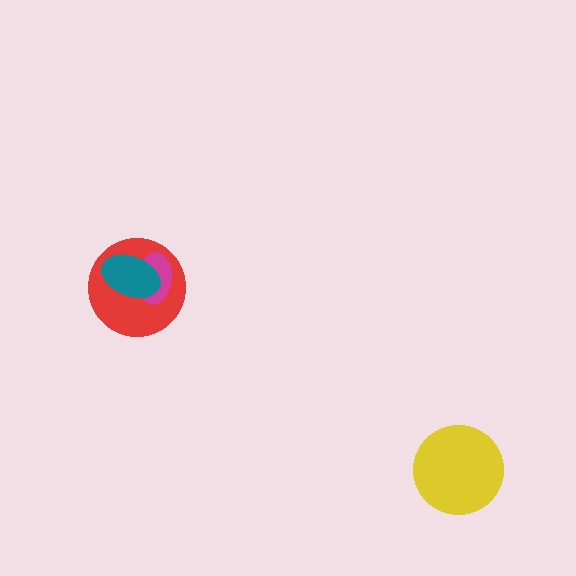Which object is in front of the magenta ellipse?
The teal ellipse is in front of the magenta ellipse.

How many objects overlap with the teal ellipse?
2 objects overlap with the teal ellipse.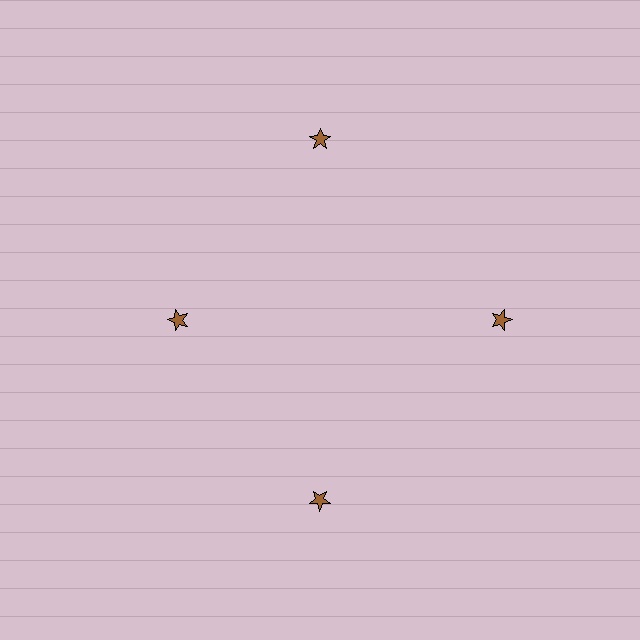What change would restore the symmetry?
The symmetry would be restored by moving it outward, back onto the ring so that all 4 stars sit at equal angles and equal distance from the center.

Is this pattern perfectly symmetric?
No. The 4 brown stars are arranged in a ring, but one element near the 9 o'clock position is pulled inward toward the center, breaking the 4-fold rotational symmetry.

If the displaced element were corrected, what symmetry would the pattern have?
It would have 4-fold rotational symmetry — the pattern would map onto itself every 90 degrees.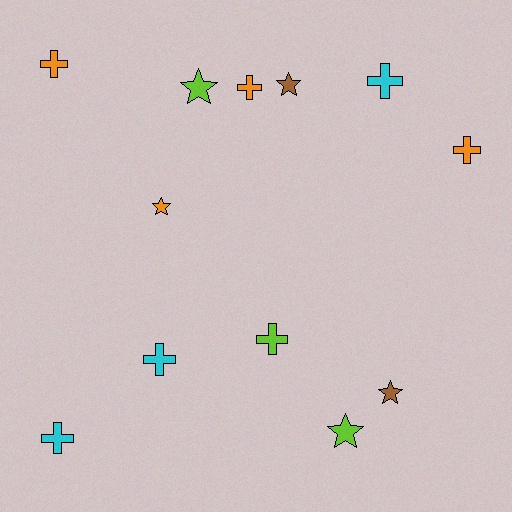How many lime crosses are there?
There is 1 lime cross.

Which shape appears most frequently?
Cross, with 7 objects.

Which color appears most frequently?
Orange, with 4 objects.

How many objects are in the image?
There are 12 objects.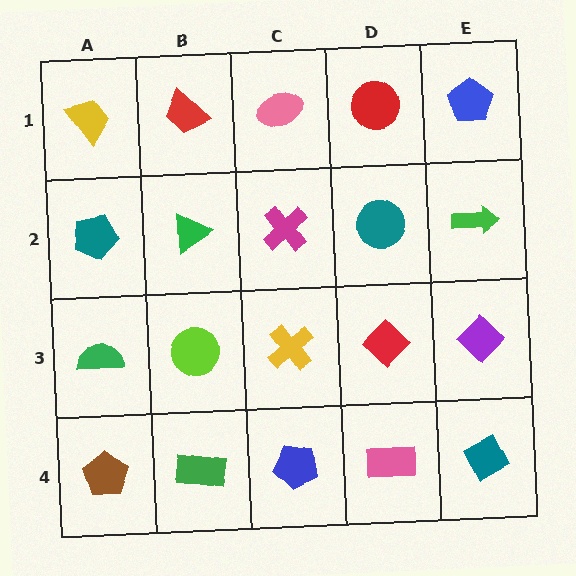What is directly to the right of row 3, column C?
A red diamond.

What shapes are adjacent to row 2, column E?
A blue pentagon (row 1, column E), a purple diamond (row 3, column E), a teal circle (row 2, column D).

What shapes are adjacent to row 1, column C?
A magenta cross (row 2, column C), a red trapezoid (row 1, column B), a red circle (row 1, column D).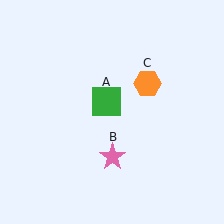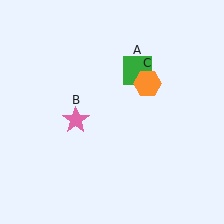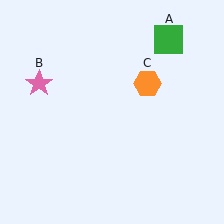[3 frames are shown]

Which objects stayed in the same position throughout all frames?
Orange hexagon (object C) remained stationary.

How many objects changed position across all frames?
2 objects changed position: green square (object A), pink star (object B).